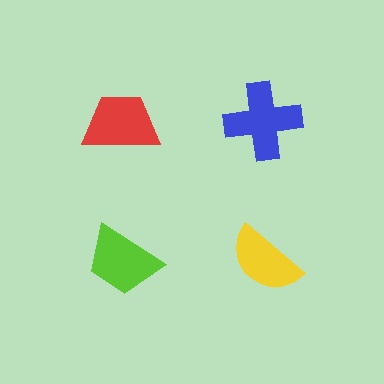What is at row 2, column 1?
A lime trapezoid.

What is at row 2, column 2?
A yellow semicircle.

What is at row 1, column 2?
A blue cross.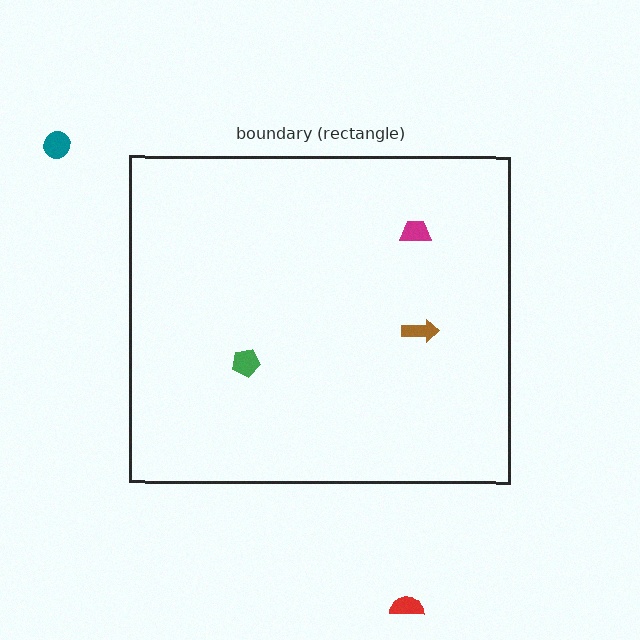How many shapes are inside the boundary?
3 inside, 2 outside.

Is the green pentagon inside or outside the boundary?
Inside.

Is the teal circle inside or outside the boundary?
Outside.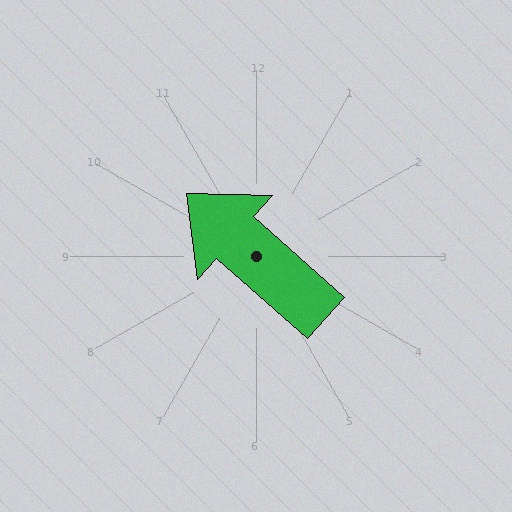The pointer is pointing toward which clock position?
Roughly 10 o'clock.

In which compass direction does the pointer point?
Northwest.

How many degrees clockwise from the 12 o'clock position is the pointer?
Approximately 312 degrees.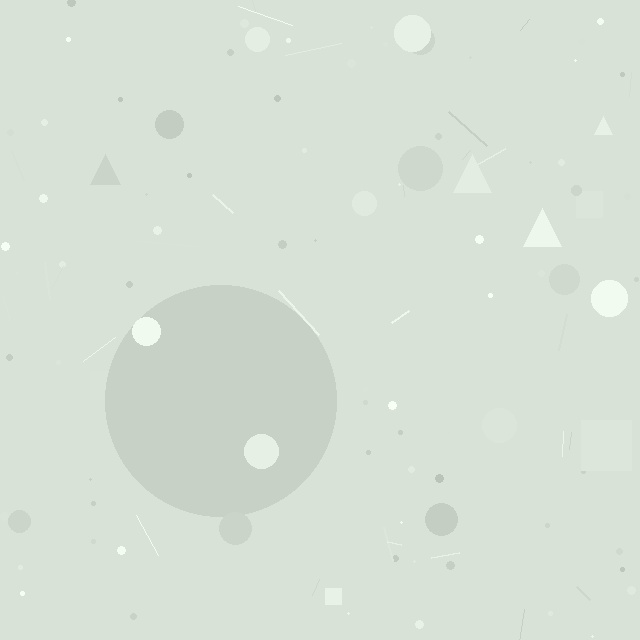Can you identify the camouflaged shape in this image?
The camouflaged shape is a circle.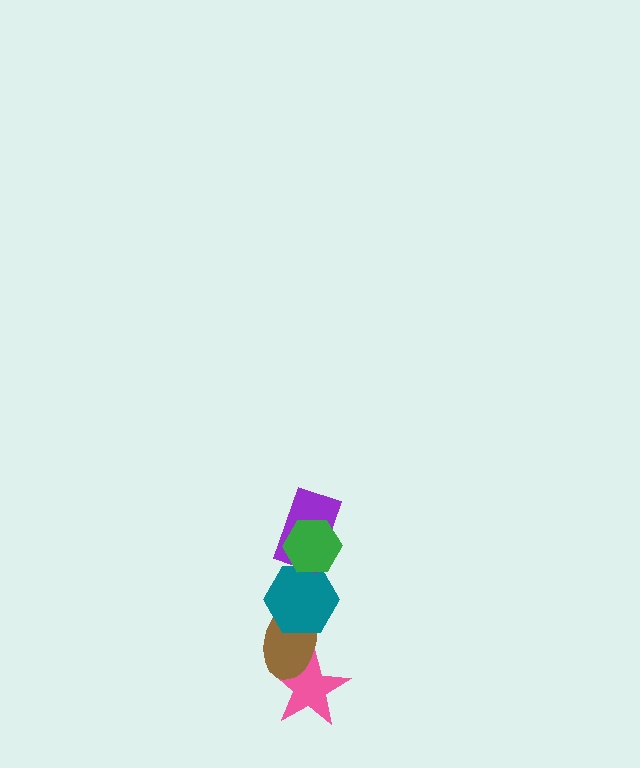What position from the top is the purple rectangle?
The purple rectangle is 2nd from the top.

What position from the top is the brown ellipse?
The brown ellipse is 4th from the top.